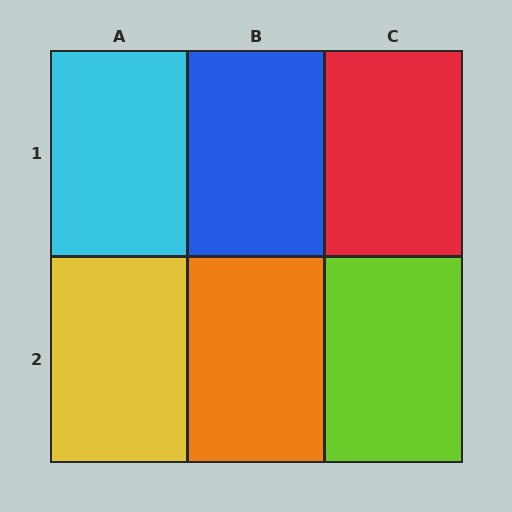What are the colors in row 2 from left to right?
Yellow, orange, lime.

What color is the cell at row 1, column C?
Red.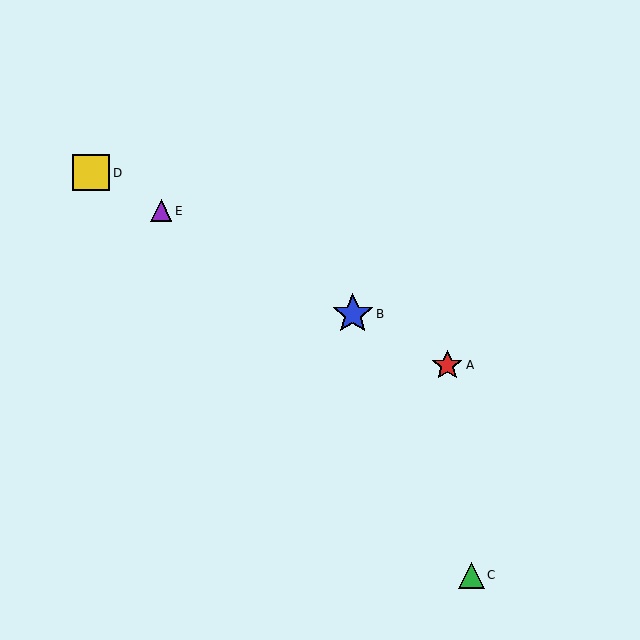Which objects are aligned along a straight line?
Objects A, B, D, E are aligned along a straight line.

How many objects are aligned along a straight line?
4 objects (A, B, D, E) are aligned along a straight line.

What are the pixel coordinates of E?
Object E is at (161, 211).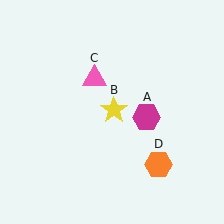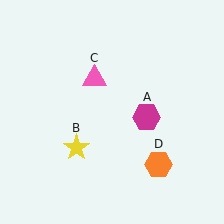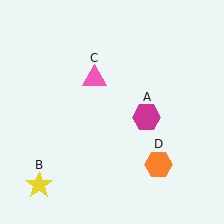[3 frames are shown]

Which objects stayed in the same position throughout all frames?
Magenta hexagon (object A) and pink triangle (object C) and orange hexagon (object D) remained stationary.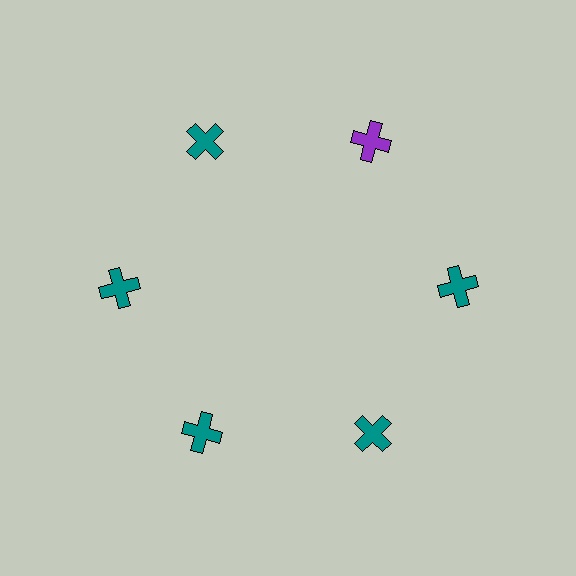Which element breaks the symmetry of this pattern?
The purple cross at roughly the 1 o'clock position breaks the symmetry. All other shapes are teal crosses.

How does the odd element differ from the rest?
It has a different color: purple instead of teal.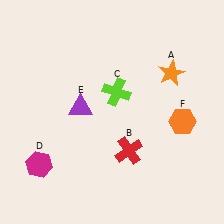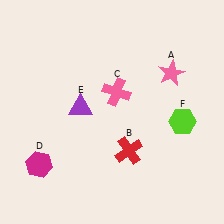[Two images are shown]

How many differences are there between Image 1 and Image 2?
There are 3 differences between the two images.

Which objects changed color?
A changed from orange to pink. C changed from lime to pink. F changed from orange to lime.